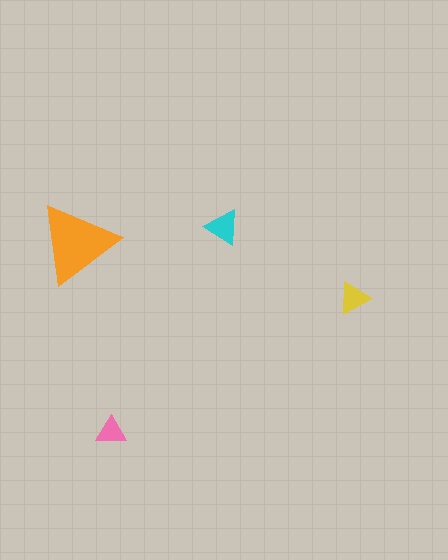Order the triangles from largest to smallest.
the orange one, the cyan one, the yellow one, the pink one.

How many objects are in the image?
There are 4 objects in the image.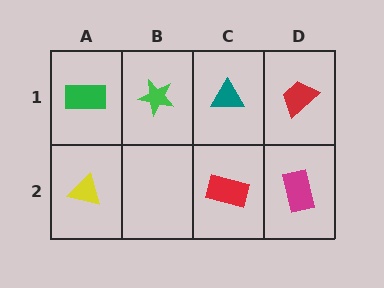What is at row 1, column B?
A green star.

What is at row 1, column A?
A green rectangle.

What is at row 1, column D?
A red trapezoid.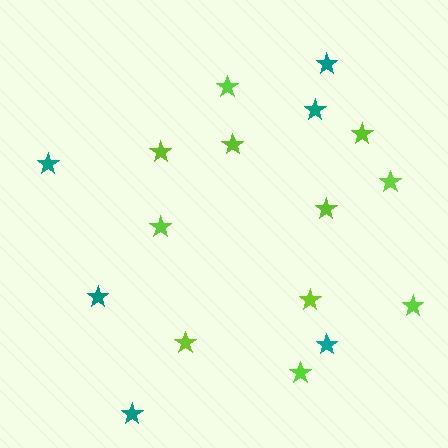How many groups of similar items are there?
There are 2 groups: one group of lime stars (11) and one group of teal stars (6).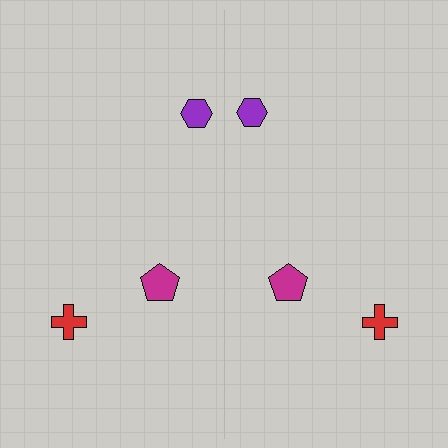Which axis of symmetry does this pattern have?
The pattern has a vertical axis of symmetry running through the center of the image.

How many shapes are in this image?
There are 6 shapes in this image.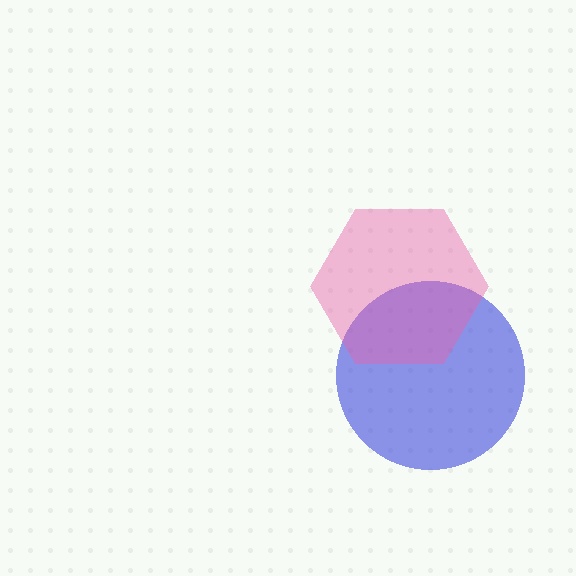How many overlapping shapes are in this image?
There are 2 overlapping shapes in the image.